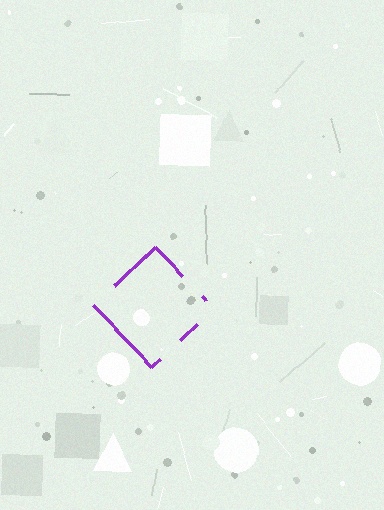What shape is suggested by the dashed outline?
The dashed outline suggests a diamond.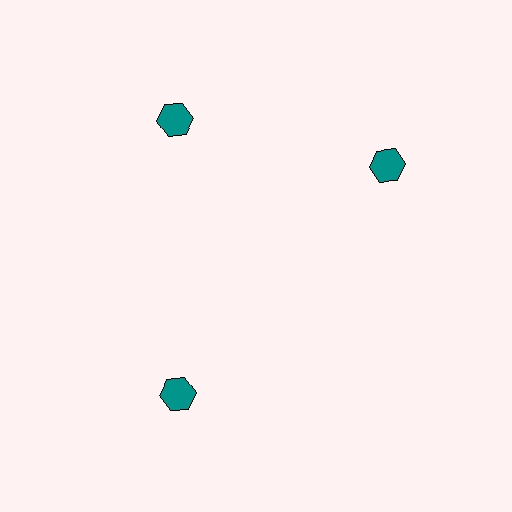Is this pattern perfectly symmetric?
No. The 3 teal hexagons are arranged in a ring, but one element near the 3 o'clock position is rotated out of alignment along the ring, breaking the 3-fold rotational symmetry.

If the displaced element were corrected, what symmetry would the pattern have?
It would have 3-fold rotational symmetry — the pattern would map onto itself every 120 degrees.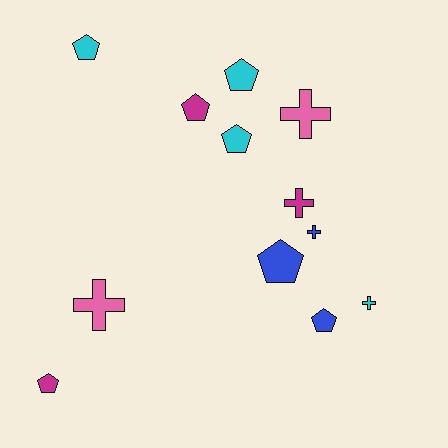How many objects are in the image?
There are 12 objects.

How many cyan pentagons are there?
There are 3 cyan pentagons.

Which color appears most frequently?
Cyan, with 4 objects.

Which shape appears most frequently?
Pentagon, with 7 objects.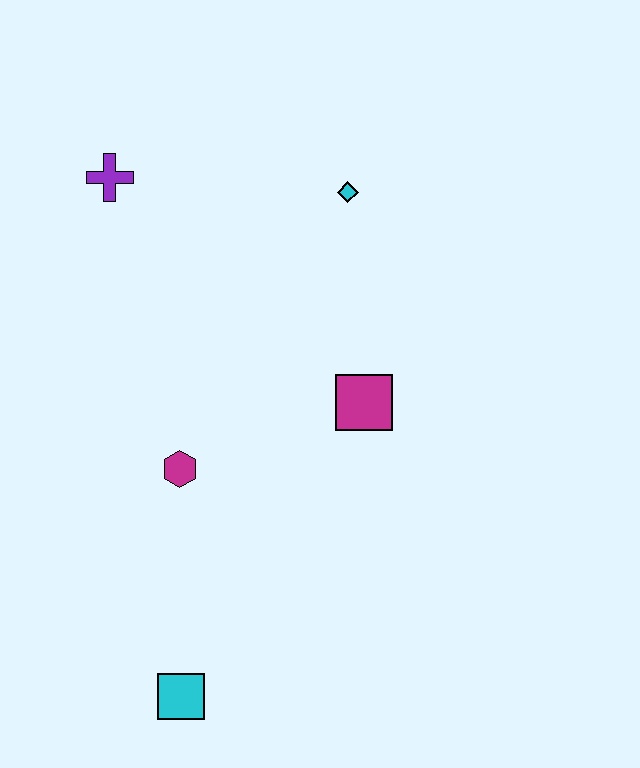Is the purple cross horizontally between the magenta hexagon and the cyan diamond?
No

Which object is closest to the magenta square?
The magenta hexagon is closest to the magenta square.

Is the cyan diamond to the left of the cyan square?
No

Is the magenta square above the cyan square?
Yes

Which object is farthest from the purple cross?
The cyan square is farthest from the purple cross.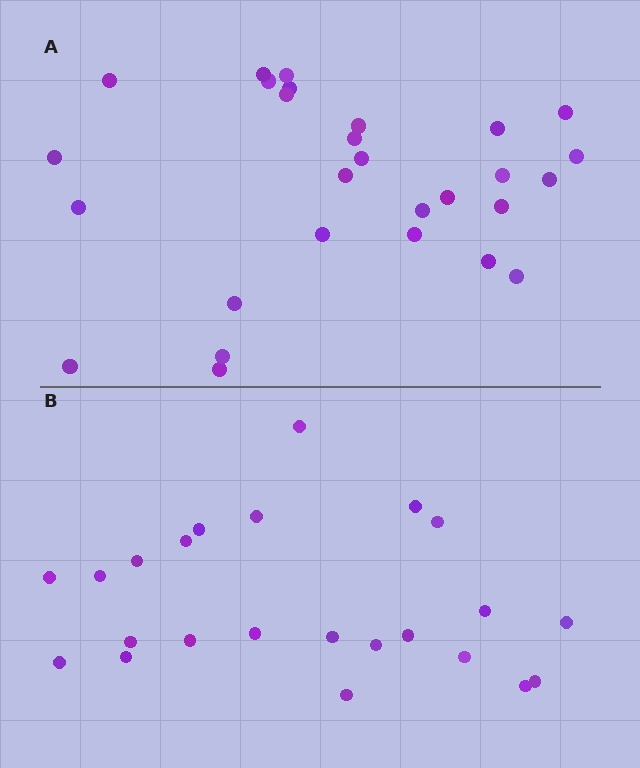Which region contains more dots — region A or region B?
Region A (the top region) has more dots.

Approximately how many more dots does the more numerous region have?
Region A has about 5 more dots than region B.